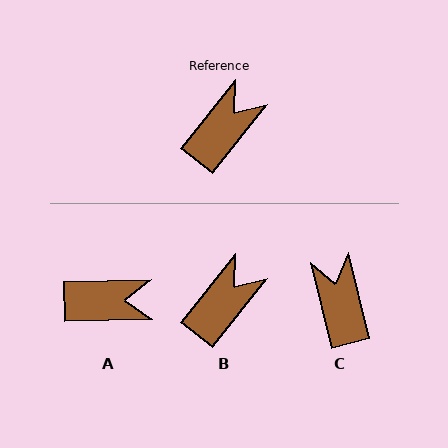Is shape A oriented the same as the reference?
No, it is off by about 50 degrees.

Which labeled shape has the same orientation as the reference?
B.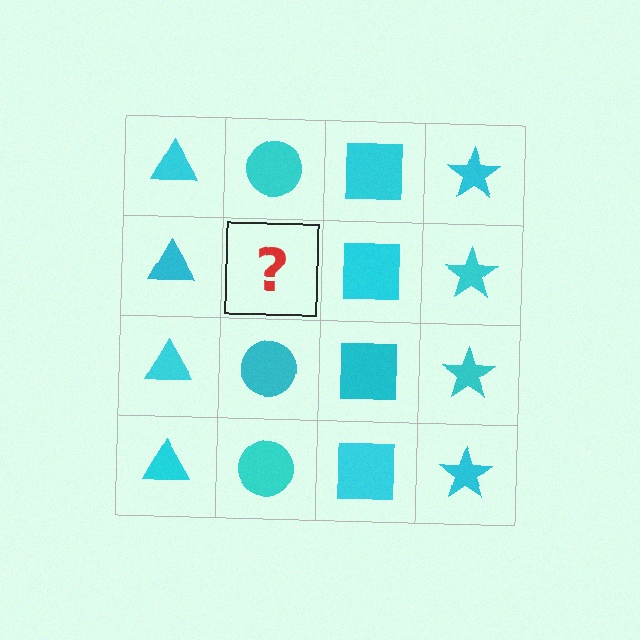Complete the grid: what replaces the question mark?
The question mark should be replaced with a cyan circle.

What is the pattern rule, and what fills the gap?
The rule is that each column has a consistent shape. The gap should be filled with a cyan circle.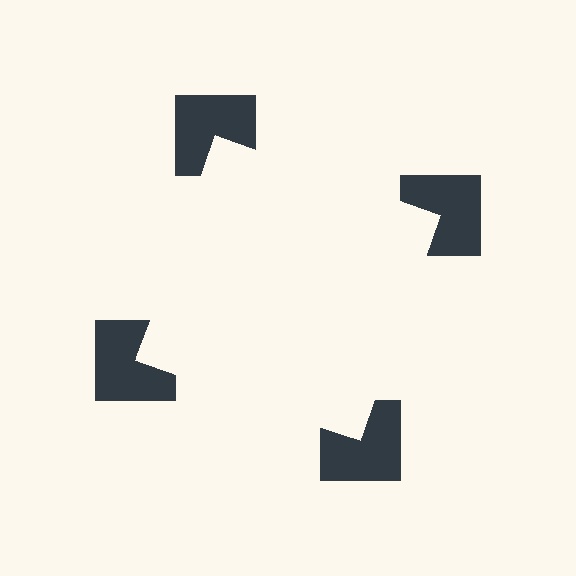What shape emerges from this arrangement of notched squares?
An illusory square — its edges are inferred from the aligned wedge cuts in the notched squares, not physically drawn.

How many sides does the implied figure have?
4 sides.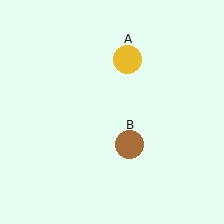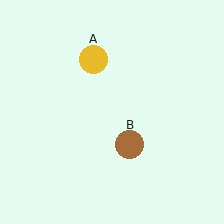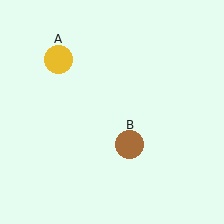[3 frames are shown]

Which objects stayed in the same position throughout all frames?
Brown circle (object B) remained stationary.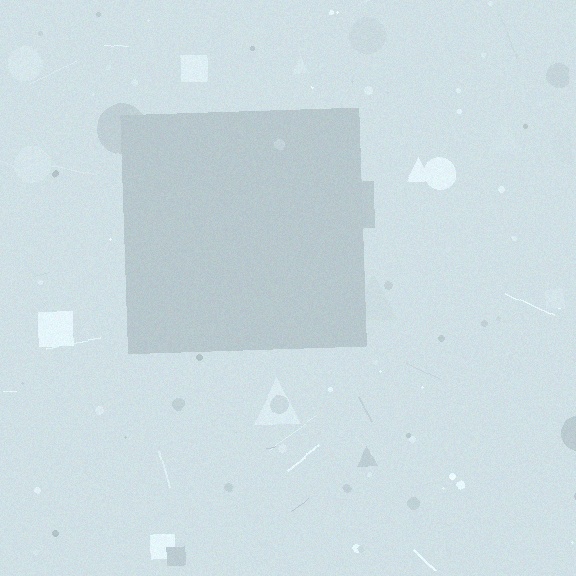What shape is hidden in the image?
A square is hidden in the image.